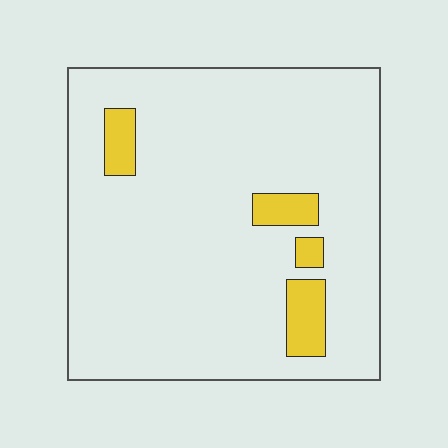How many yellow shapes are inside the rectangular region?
4.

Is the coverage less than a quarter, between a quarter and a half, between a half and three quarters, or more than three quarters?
Less than a quarter.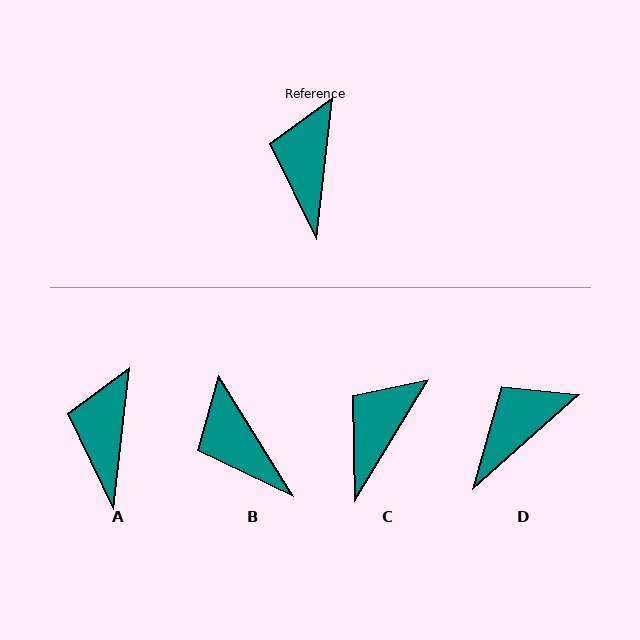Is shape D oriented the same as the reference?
No, it is off by about 42 degrees.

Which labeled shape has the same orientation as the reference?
A.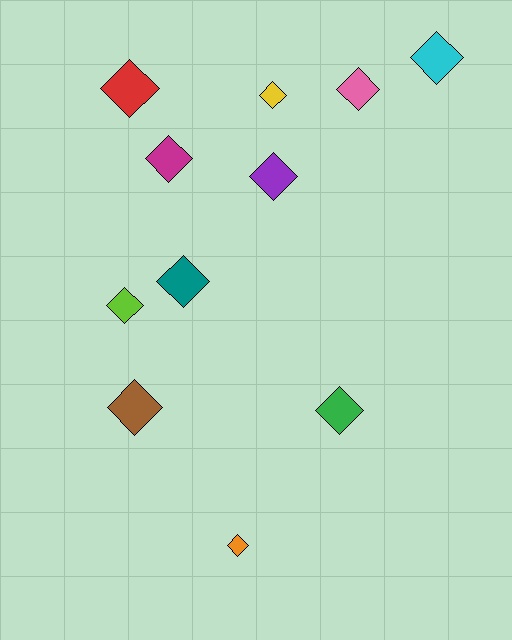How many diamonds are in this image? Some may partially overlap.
There are 11 diamonds.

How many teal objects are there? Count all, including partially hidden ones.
There is 1 teal object.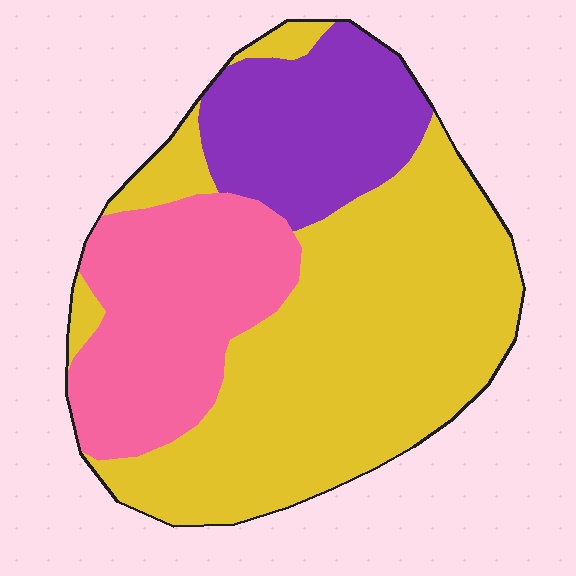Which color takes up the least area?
Purple, at roughly 20%.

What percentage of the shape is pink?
Pink takes up about one quarter (1/4) of the shape.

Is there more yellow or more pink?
Yellow.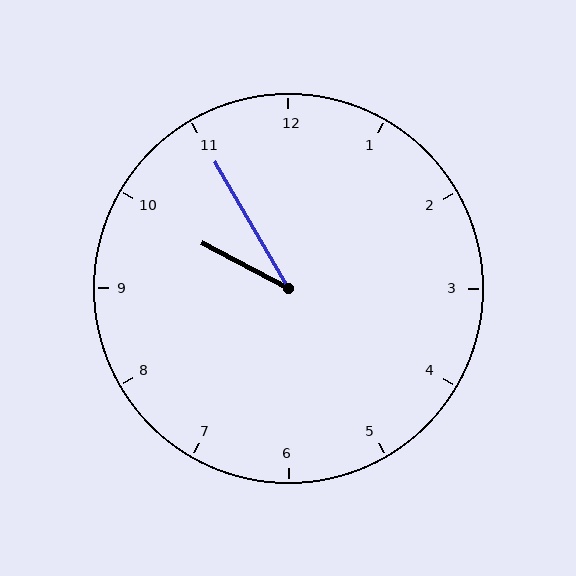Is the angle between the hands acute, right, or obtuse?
It is acute.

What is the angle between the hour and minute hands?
Approximately 32 degrees.